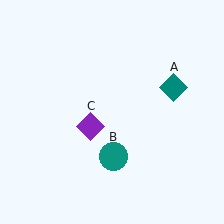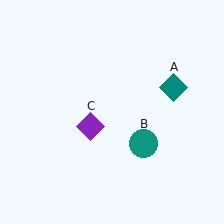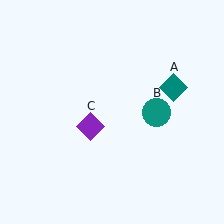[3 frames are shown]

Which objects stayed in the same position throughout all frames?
Teal diamond (object A) and purple diamond (object C) remained stationary.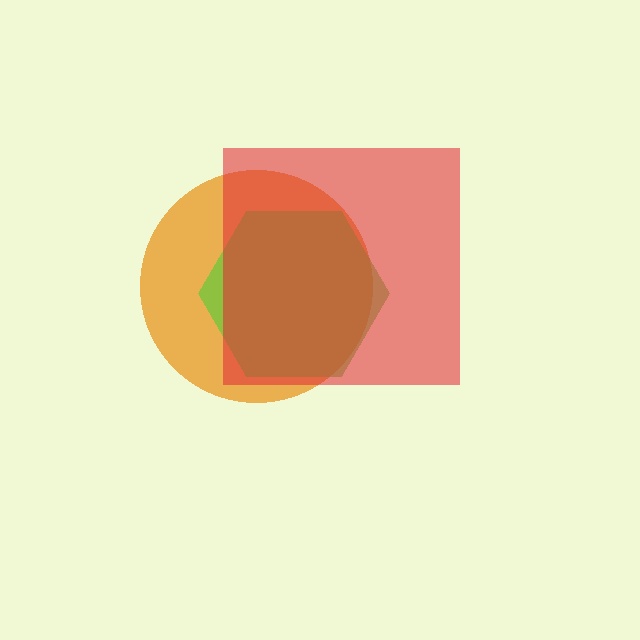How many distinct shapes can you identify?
There are 3 distinct shapes: an orange circle, a lime hexagon, a red square.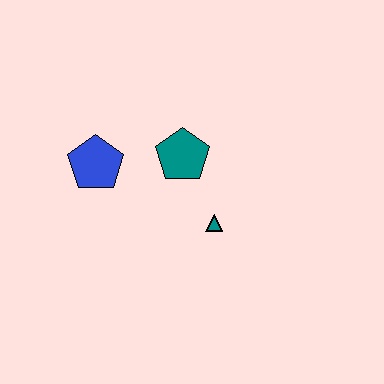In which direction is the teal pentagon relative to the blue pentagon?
The teal pentagon is to the right of the blue pentagon.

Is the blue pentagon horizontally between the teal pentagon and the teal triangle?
No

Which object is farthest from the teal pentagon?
The blue pentagon is farthest from the teal pentagon.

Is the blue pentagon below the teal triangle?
No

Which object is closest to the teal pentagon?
The teal triangle is closest to the teal pentagon.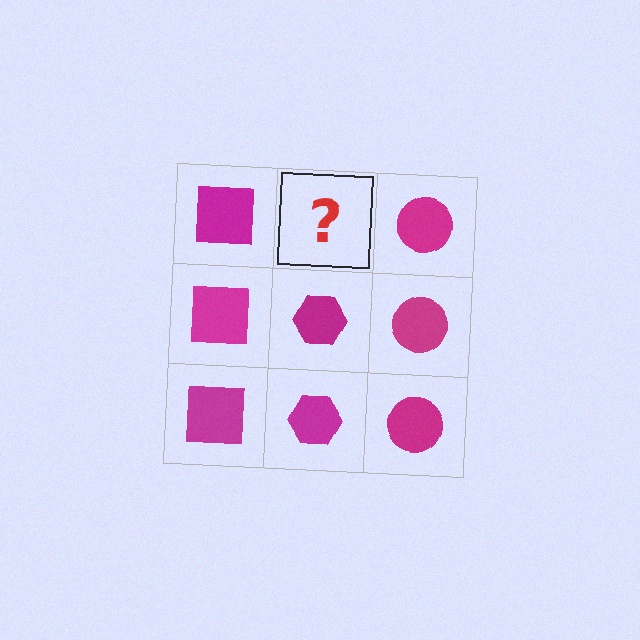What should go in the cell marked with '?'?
The missing cell should contain a magenta hexagon.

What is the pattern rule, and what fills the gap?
The rule is that each column has a consistent shape. The gap should be filled with a magenta hexagon.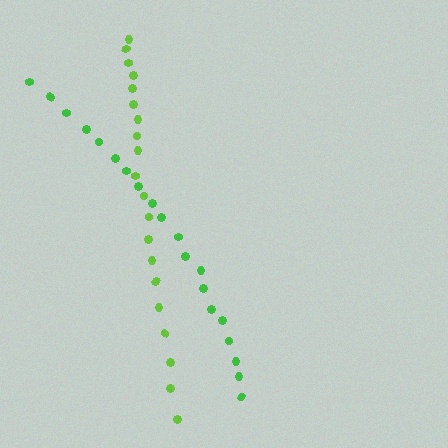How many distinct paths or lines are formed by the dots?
There are 2 distinct paths.